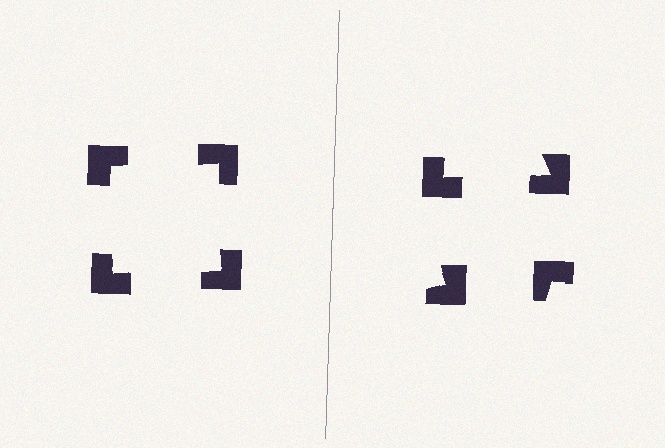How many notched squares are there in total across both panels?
8 — 4 on each side.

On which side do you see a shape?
An illusory square appears on the left side. On the right side the wedge cuts are rotated, so no coherent shape forms.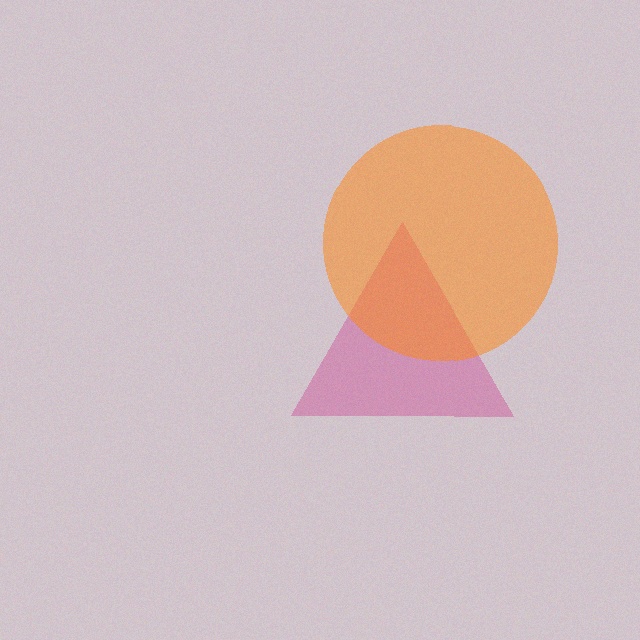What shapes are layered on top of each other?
The layered shapes are: a magenta triangle, an orange circle.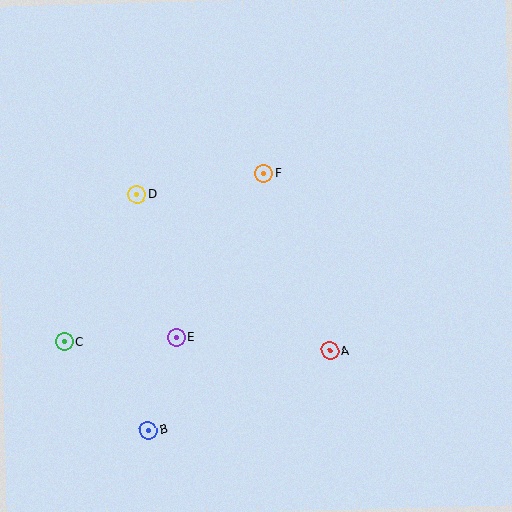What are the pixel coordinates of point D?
Point D is at (137, 194).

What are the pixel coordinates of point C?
Point C is at (64, 342).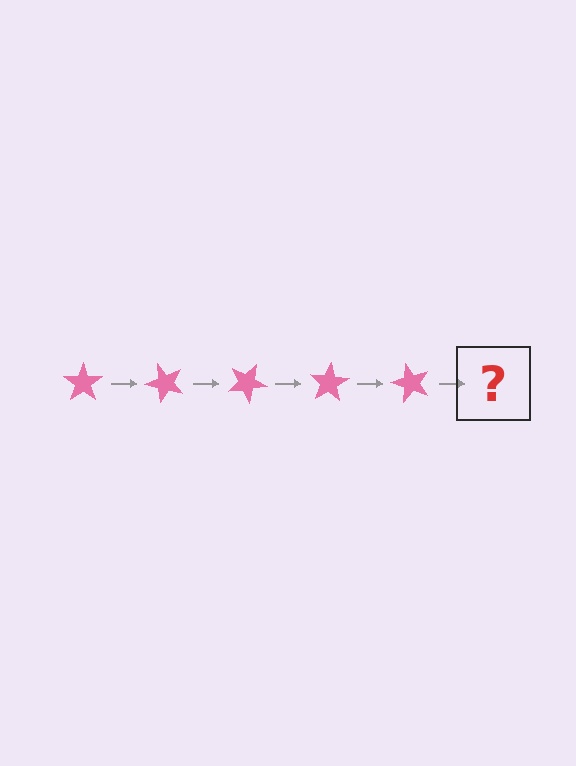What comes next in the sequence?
The next element should be a pink star rotated 250 degrees.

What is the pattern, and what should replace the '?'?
The pattern is that the star rotates 50 degrees each step. The '?' should be a pink star rotated 250 degrees.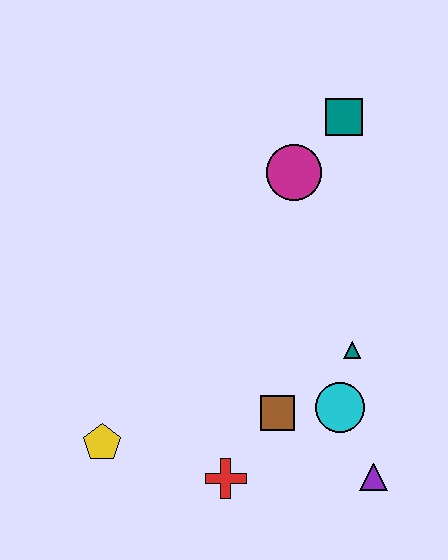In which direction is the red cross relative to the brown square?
The red cross is below the brown square.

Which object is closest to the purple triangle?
The cyan circle is closest to the purple triangle.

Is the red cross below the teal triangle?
Yes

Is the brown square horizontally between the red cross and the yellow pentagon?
No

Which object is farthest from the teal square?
The yellow pentagon is farthest from the teal square.